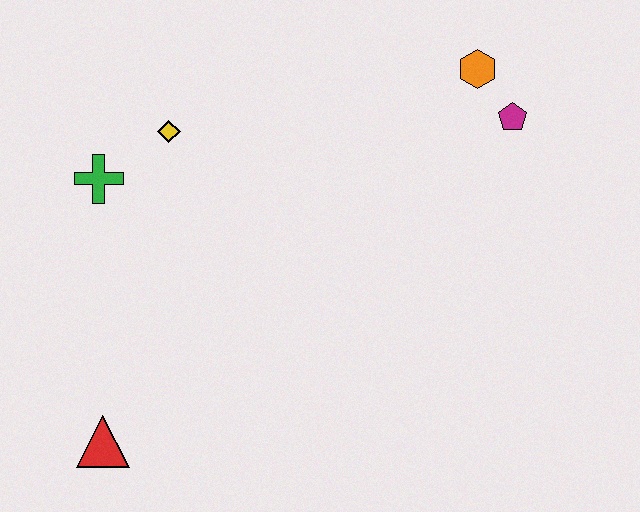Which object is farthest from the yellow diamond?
The magenta pentagon is farthest from the yellow diamond.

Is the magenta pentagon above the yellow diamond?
Yes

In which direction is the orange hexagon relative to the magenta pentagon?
The orange hexagon is above the magenta pentagon.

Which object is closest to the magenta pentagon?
The orange hexagon is closest to the magenta pentagon.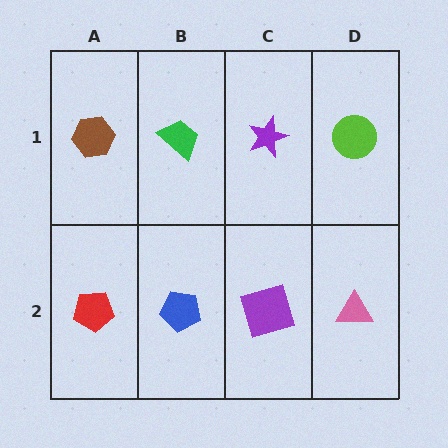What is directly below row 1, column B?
A blue pentagon.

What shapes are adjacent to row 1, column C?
A purple square (row 2, column C), a green trapezoid (row 1, column B), a lime circle (row 1, column D).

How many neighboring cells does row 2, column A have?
2.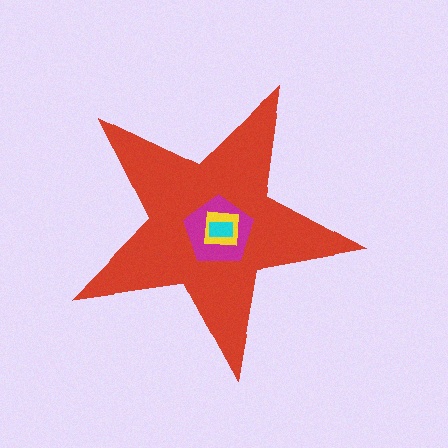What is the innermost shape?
The cyan rectangle.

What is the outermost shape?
The red star.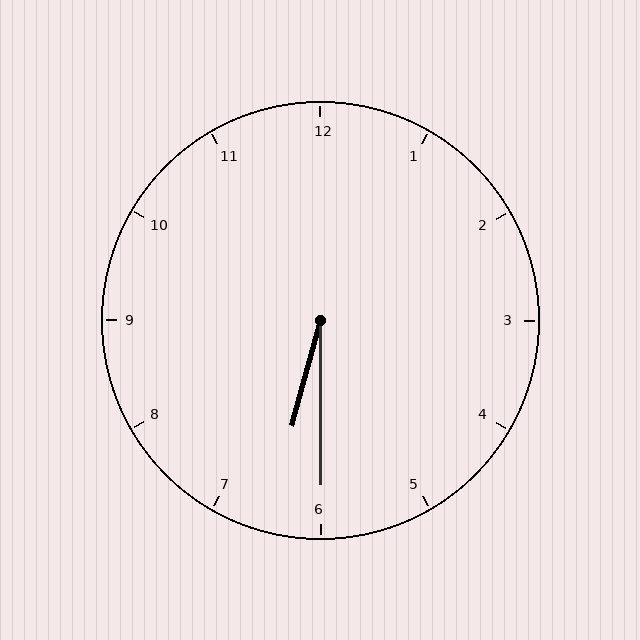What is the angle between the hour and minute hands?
Approximately 15 degrees.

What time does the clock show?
6:30.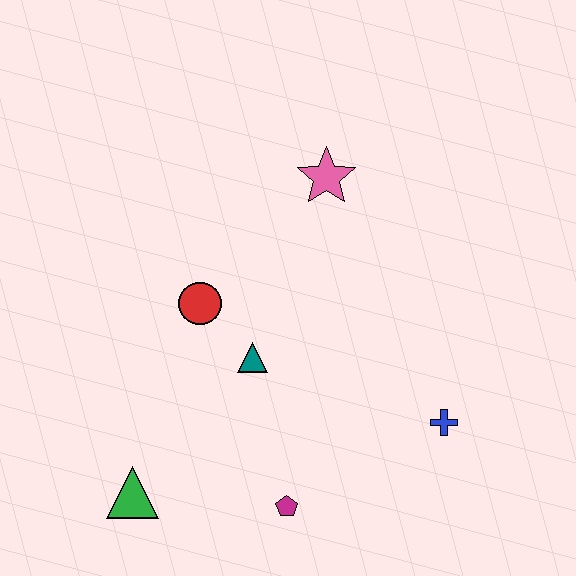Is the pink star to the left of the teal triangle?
No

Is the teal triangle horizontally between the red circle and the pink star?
Yes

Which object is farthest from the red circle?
The blue cross is farthest from the red circle.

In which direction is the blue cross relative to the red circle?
The blue cross is to the right of the red circle.